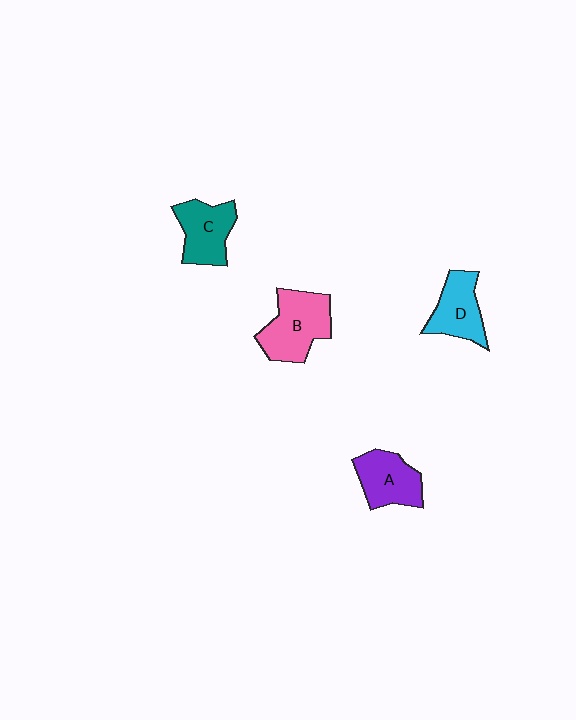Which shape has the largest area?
Shape B (pink).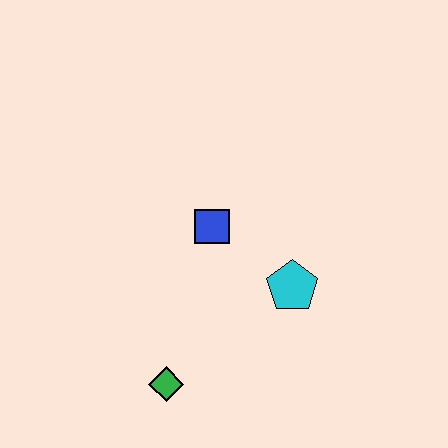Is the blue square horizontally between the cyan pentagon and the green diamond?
Yes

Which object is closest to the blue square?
The cyan pentagon is closest to the blue square.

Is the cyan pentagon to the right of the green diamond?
Yes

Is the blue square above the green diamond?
Yes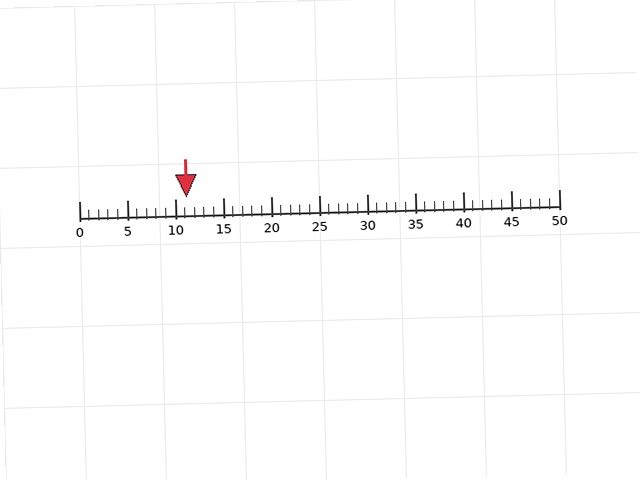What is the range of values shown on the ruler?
The ruler shows values from 0 to 50.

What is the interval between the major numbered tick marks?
The major tick marks are spaced 5 units apart.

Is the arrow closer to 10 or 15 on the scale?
The arrow is closer to 10.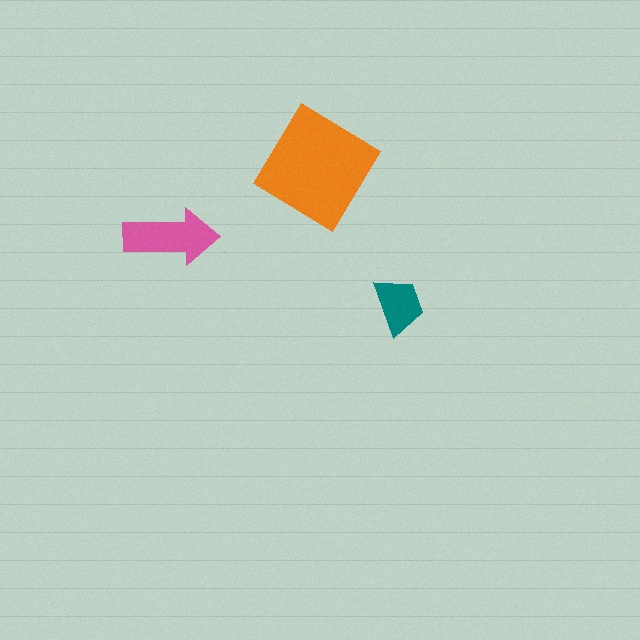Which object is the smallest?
The teal trapezoid.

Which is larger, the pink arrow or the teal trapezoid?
The pink arrow.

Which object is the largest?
The orange diamond.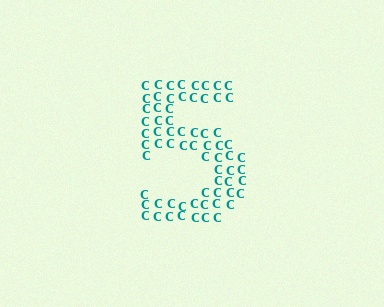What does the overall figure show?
The overall figure shows the digit 5.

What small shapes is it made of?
It is made of small letter C's.